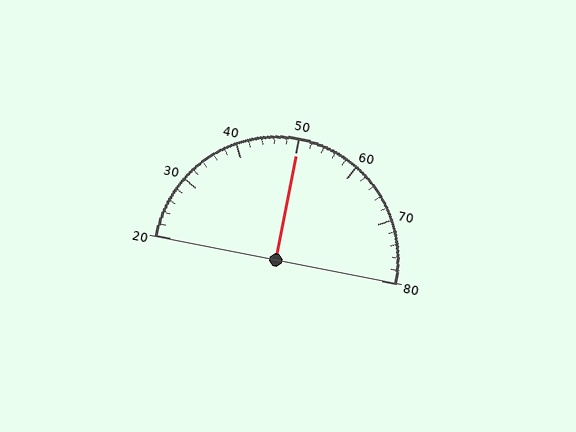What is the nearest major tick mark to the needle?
The nearest major tick mark is 50.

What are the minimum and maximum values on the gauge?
The gauge ranges from 20 to 80.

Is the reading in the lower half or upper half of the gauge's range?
The reading is in the upper half of the range (20 to 80).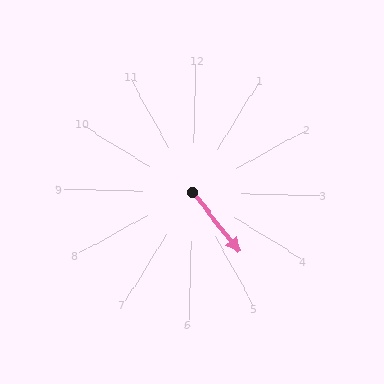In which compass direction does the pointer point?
Southeast.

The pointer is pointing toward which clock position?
Roughly 5 o'clock.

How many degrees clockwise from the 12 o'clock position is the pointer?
Approximately 140 degrees.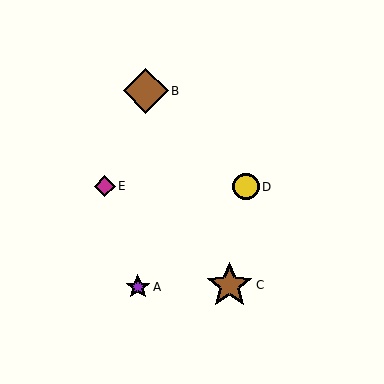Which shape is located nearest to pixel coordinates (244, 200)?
The yellow circle (labeled D) at (246, 187) is nearest to that location.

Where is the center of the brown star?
The center of the brown star is at (230, 285).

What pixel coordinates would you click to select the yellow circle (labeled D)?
Click at (246, 187) to select the yellow circle D.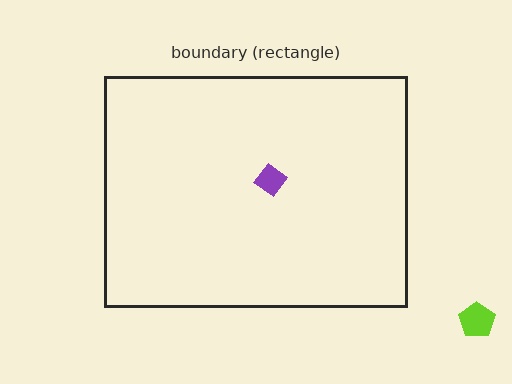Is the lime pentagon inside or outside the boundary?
Outside.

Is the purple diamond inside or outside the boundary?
Inside.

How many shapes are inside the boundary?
1 inside, 1 outside.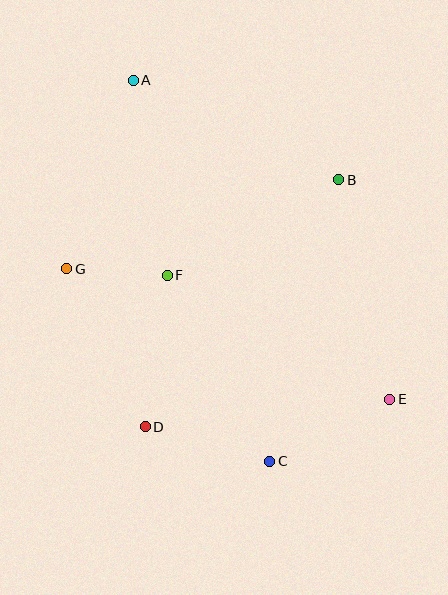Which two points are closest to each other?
Points F and G are closest to each other.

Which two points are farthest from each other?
Points A and E are farthest from each other.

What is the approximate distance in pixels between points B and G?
The distance between B and G is approximately 286 pixels.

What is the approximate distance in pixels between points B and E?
The distance between B and E is approximately 226 pixels.